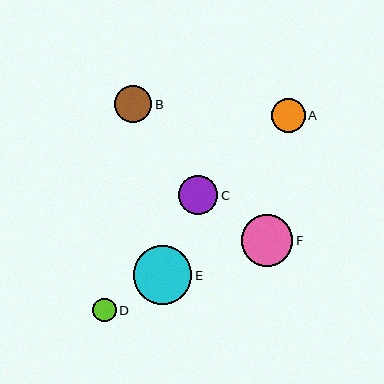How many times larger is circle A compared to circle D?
Circle A is approximately 1.4 times the size of circle D.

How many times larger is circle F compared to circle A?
Circle F is approximately 1.5 times the size of circle A.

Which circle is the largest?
Circle E is the largest with a size of approximately 59 pixels.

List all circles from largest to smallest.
From largest to smallest: E, F, C, B, A, D.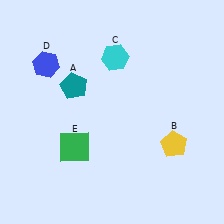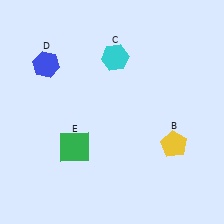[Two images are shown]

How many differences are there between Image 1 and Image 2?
There is 1 difference between the two images.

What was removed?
The teal pentagon (A) was removed in Image 2.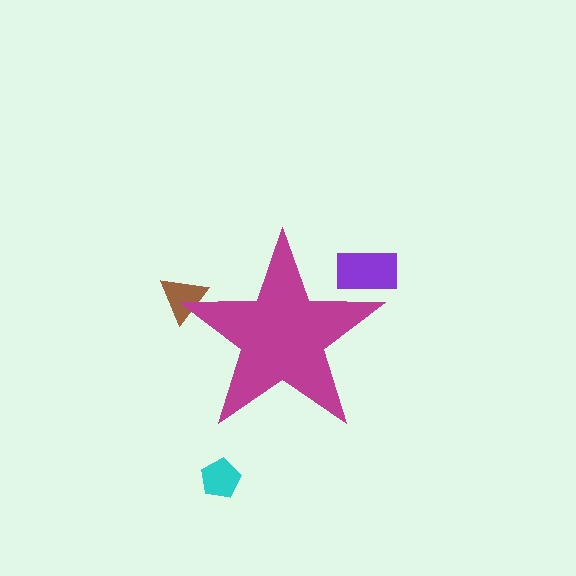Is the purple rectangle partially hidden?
Yes, the purple rectangle is partially hidden behind the magenta star.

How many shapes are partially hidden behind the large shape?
2 shapes are partially hidden.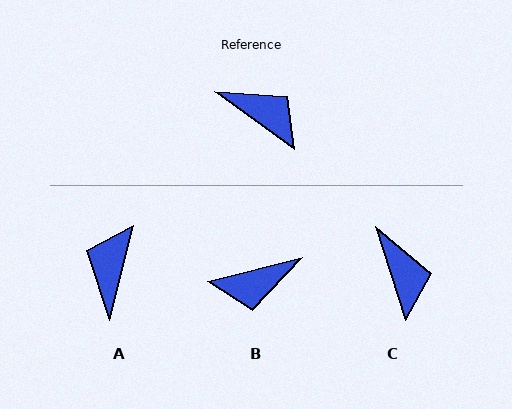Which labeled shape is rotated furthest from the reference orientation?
B, about 130 degrees away.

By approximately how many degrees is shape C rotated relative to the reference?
Approximately 36 degrees clockwise.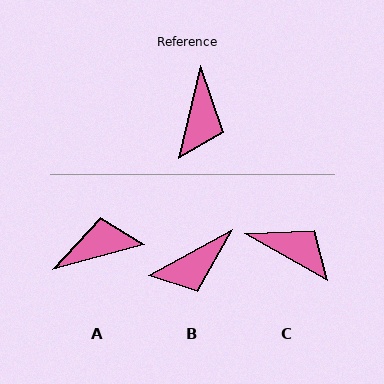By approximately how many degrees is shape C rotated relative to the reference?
Approximately 74 degrees counter-clockwise.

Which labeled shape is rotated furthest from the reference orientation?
A, about 119 degrees away.